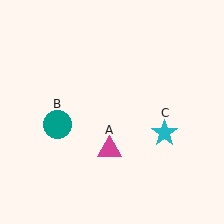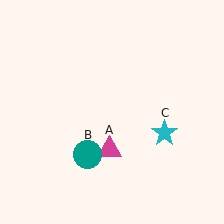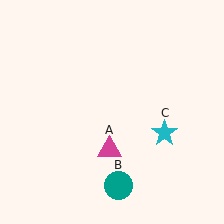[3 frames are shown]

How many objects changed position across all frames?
1 object changed position: teal circle (object B).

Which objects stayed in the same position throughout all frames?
Magenta triangle (object A) and cyan star (object C) remained stationary.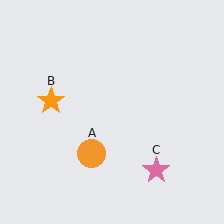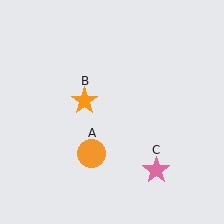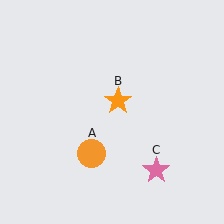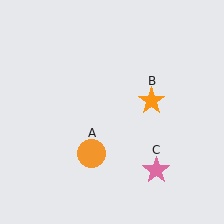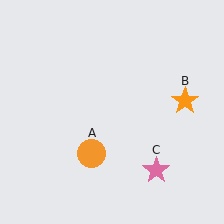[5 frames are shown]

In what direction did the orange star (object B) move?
The orange star (object B) moved right.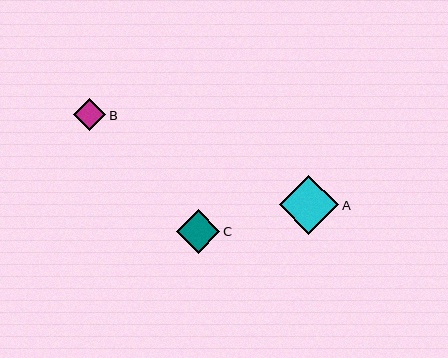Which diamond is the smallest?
Diamond B is the smallest with a size of approximately 33 pixels.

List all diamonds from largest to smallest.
From largest to smallest: A, C, B.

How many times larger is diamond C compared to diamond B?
Diamond C is approximately 1.3 times the size of diamond B.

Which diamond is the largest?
Diamond A is the largest with a size of approximately 59 pixels.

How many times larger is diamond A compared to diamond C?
Diamond A is approximately 1.4 times the size of diamond C.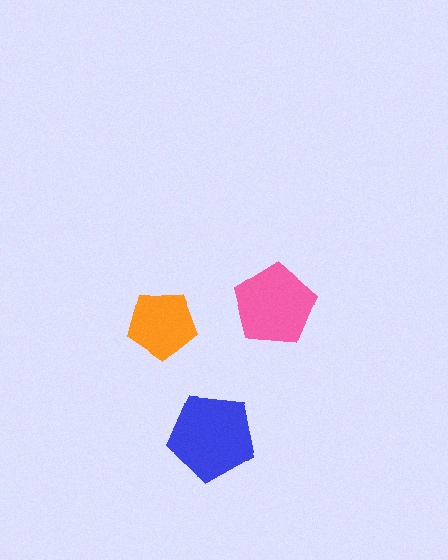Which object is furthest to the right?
The pink pentagon is rightmost.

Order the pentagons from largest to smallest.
the blue one, the pink one, the orange one.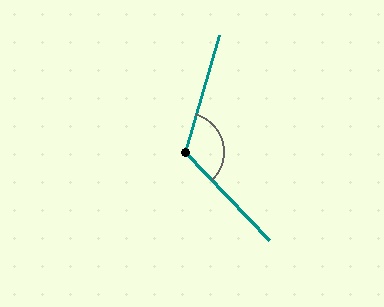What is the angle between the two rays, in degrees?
Approximately 120 degrees.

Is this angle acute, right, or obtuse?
It is obtuse.